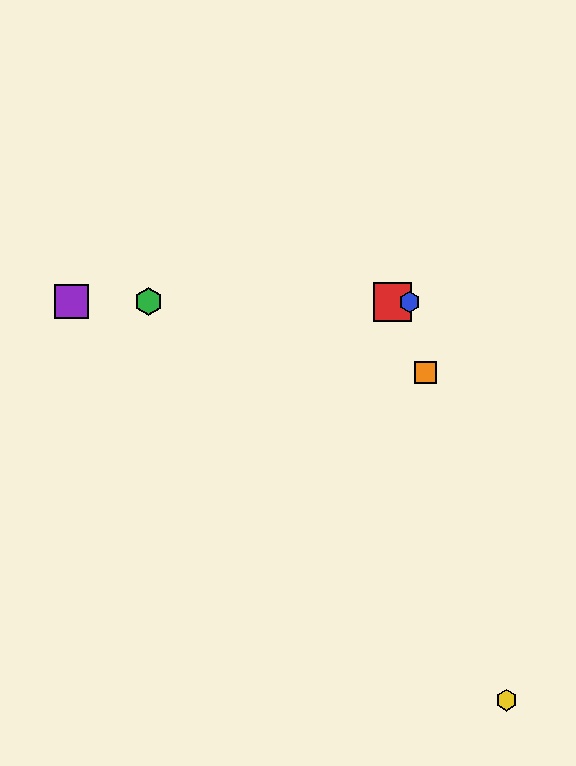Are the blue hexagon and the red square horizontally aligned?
Yes, both are at y≈302.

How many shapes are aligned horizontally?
4 shapes (the red square, the blue hexagon, the green hexagon, the purple square) are aligned horizontally.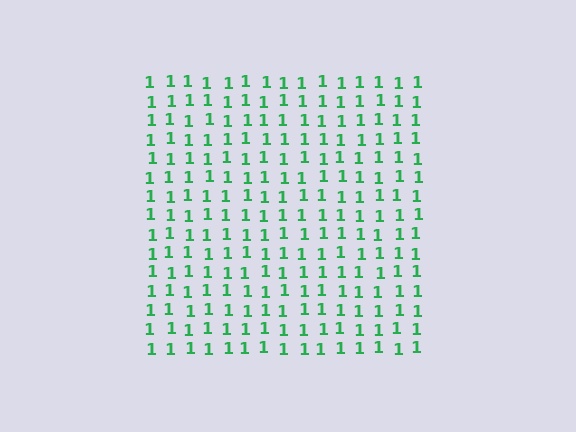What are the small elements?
The small elements are digit 1's.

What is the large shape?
The large shape is a square.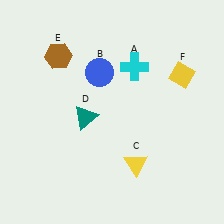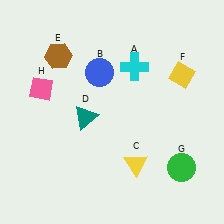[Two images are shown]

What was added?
A green circle (G), a pink diamond (H) were added in Image 2.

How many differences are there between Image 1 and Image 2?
There are 2 differences between the two images.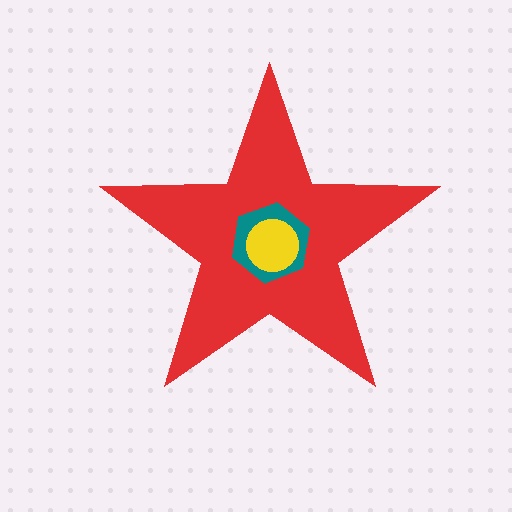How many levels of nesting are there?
3.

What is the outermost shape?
The red star.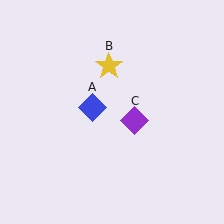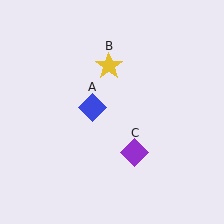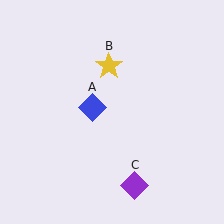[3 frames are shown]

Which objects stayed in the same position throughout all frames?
Blue diamond (object A) and yellow star (object B) remained stationary.